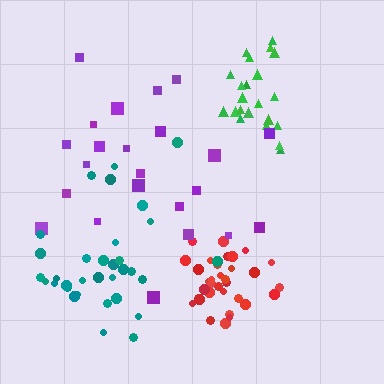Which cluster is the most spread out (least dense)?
Purple.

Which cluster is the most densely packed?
Red.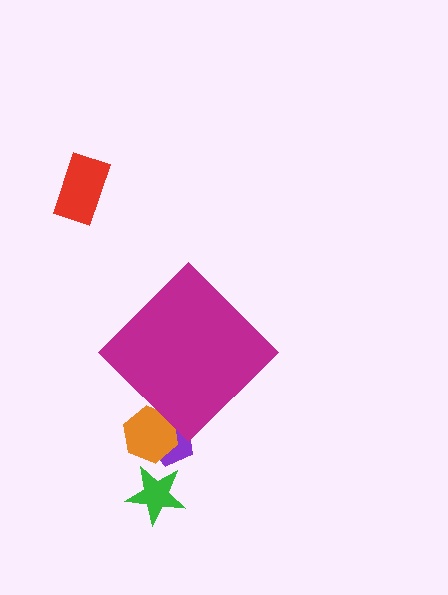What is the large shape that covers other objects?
A magenta diamond.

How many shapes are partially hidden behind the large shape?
2 shapes are partially hidden.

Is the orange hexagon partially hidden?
Yes, the orange hexagon is partially hidden behind the magenta diamond.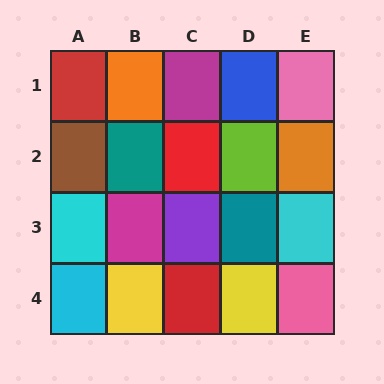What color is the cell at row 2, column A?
Brown.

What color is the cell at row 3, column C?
Purple.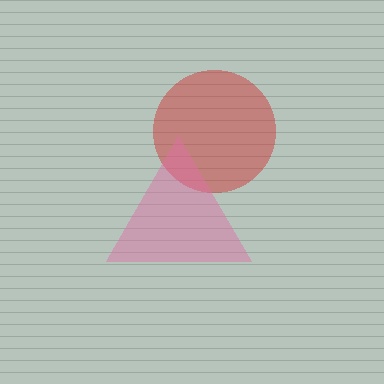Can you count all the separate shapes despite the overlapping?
Yes, there are 2 separate shapes.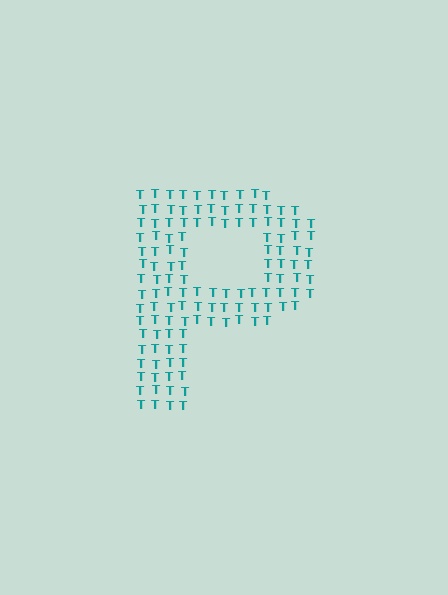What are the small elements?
The small elements are letter T's.